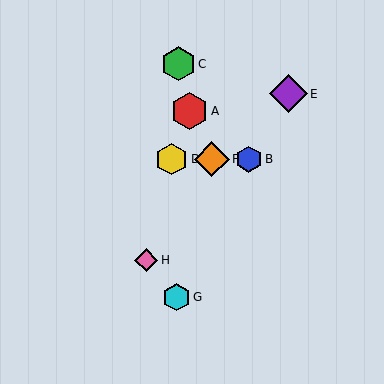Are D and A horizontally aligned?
No, D is at y≈159 and A is at y≈111.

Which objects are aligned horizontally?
Objects B, D, F are aligned horizontally.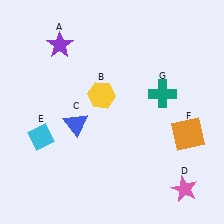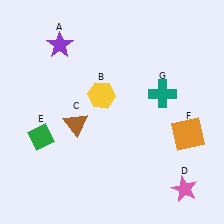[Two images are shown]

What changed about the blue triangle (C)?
In Image 1, C is blue. In Image 2, it changed to brown.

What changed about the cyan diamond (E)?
In Image 1, E is cyan. In Image 2, it changed to green.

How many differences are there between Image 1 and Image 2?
There are 2 differences between the two images.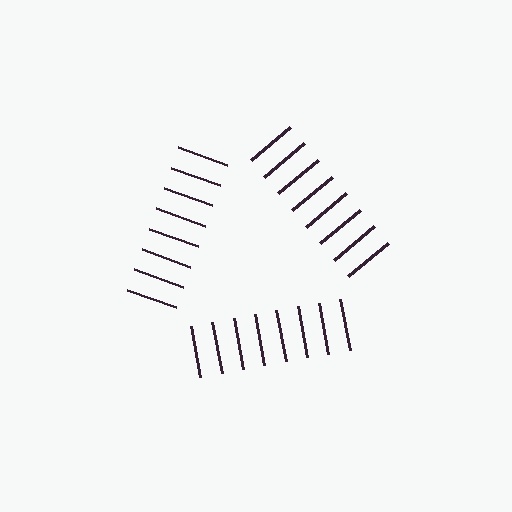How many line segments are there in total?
24 — 8 along each of the 3 edges.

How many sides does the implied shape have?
3 sides — the line-ends trace a triangle.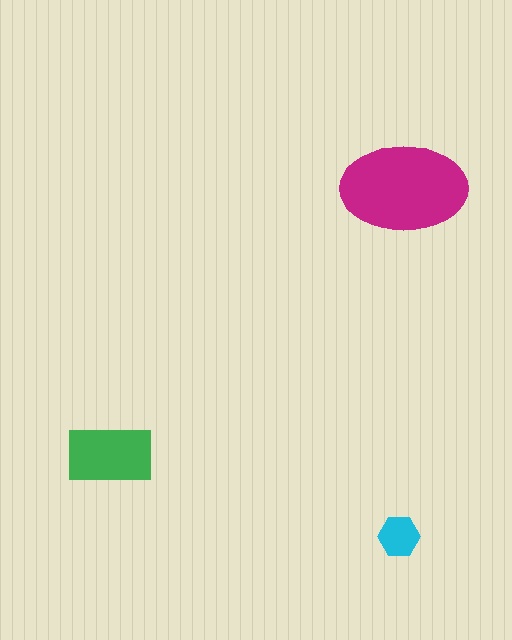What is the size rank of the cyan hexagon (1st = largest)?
3rd.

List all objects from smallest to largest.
The cyan hexagon, the green rectangle, the magenta ellipse.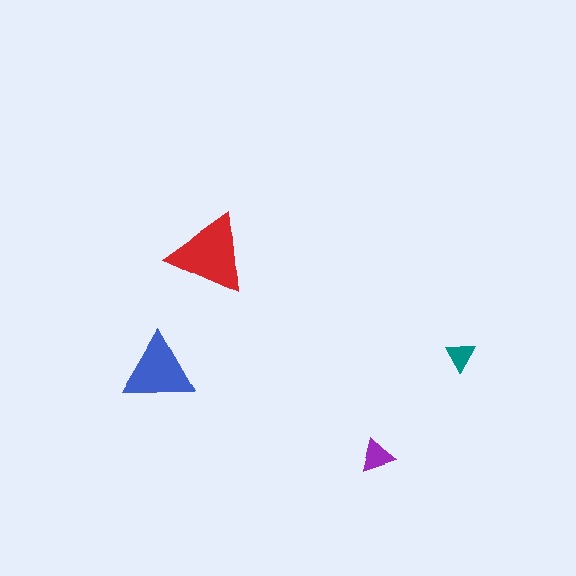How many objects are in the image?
There are 4 objects in the image.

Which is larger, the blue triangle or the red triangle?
The red one.